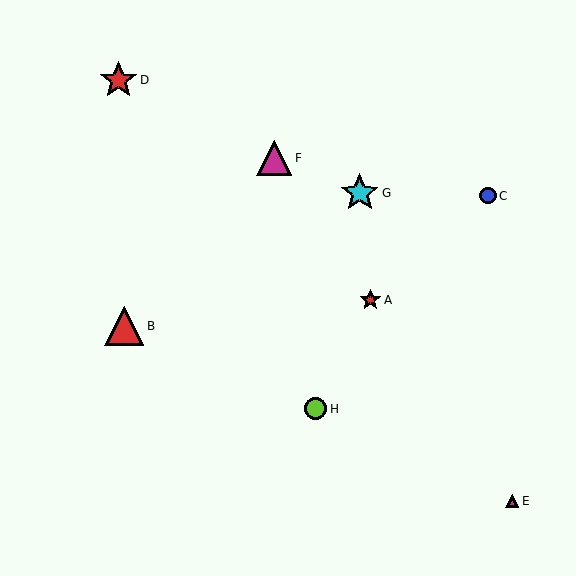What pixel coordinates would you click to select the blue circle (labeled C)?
Click at (488, 196) to select the blue circle C.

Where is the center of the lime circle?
The center of the lime circle is at (316, 409).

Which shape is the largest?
The red triangle (labeled B) is the largest.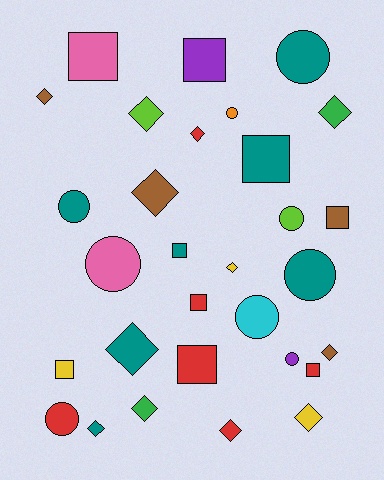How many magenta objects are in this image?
There are no magenta objects.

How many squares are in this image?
There are 9 squares.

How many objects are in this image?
There are 30 objects.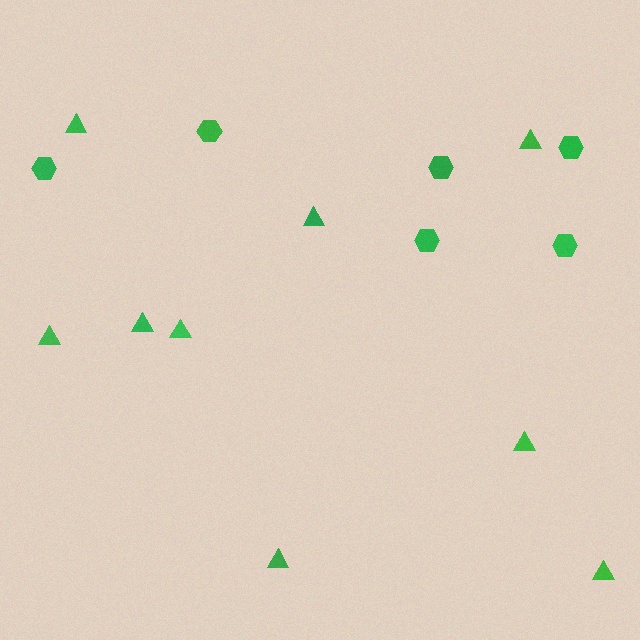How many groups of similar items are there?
There are 2 groups: one group of hexagons (6) and one group of triangles (9).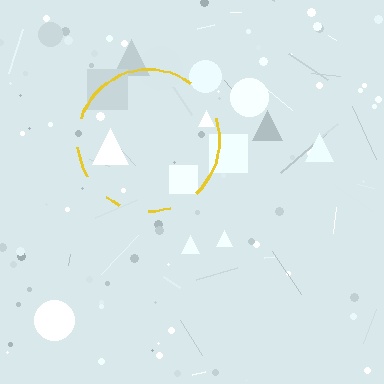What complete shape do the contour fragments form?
The contour fragments form a circle.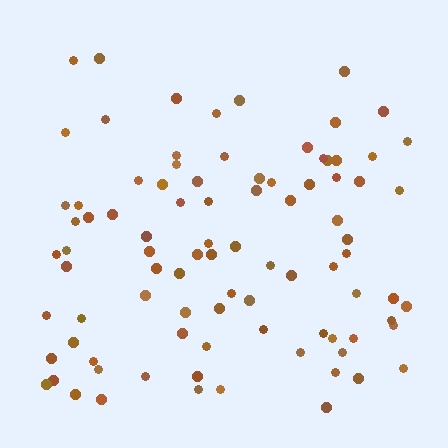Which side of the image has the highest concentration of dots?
The bottom.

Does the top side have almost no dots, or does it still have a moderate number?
Still a moderate number, just noticeably fewer than the bottom.